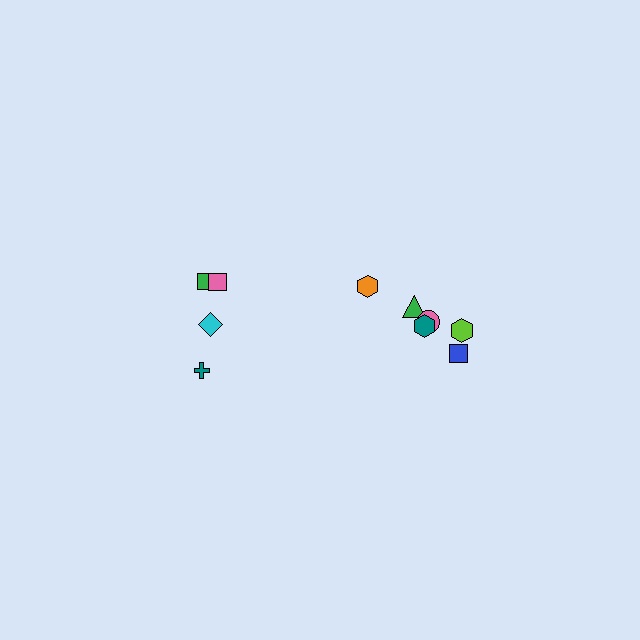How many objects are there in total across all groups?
There are 10 objects.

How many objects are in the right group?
There are 6 objects.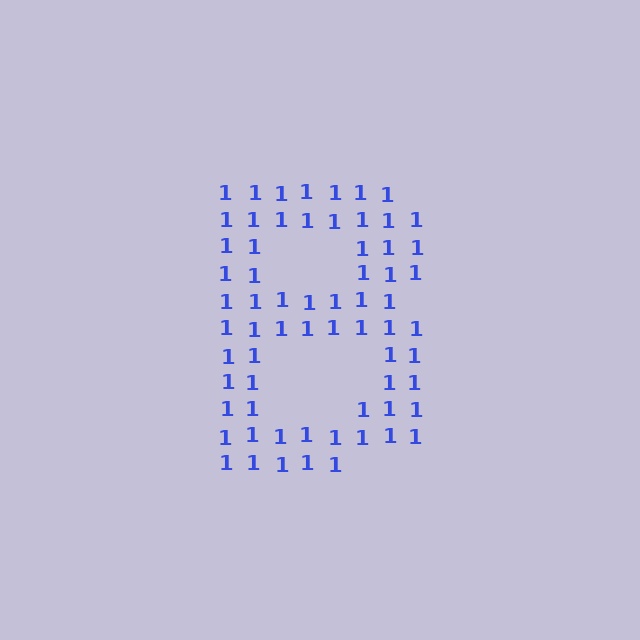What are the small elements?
The small elements are digit 1's.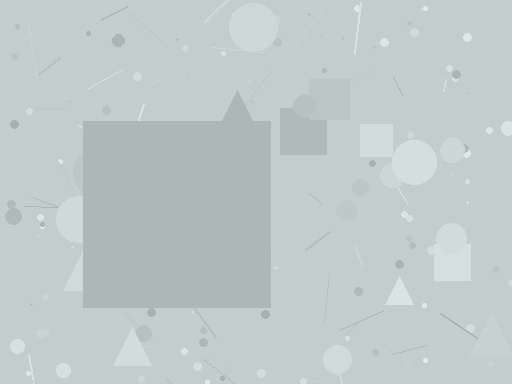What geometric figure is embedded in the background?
A square is embedded in the background.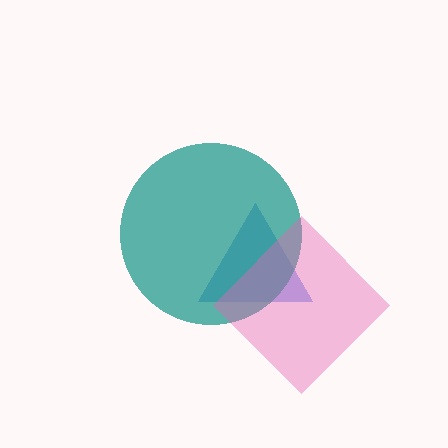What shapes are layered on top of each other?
The layered shapes are: a blue triangle, a teal circle, a pink diamond.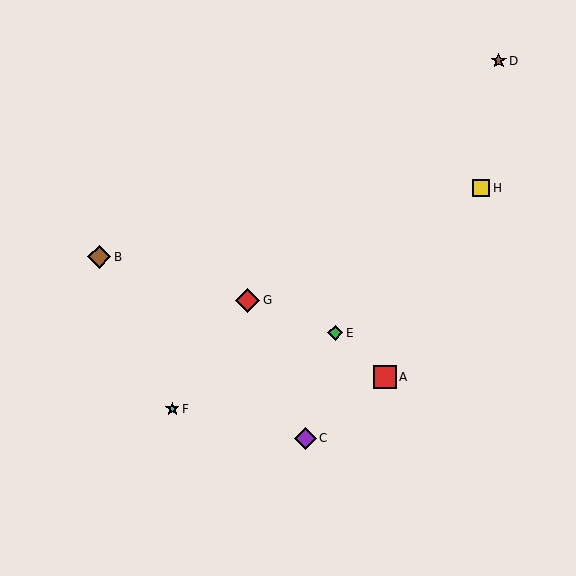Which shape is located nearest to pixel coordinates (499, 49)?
The brown star (labeled D) at (499, 61) is nearest to that location.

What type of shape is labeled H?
Shape H is a yellow square.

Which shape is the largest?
The red diamond (labeled G) is the largest.